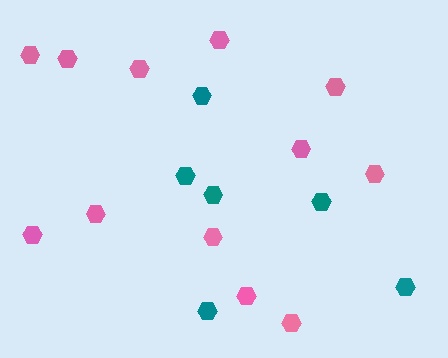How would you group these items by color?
There are 2 groups: one group of pink hexagons (12) and one group of teal hexagons (6).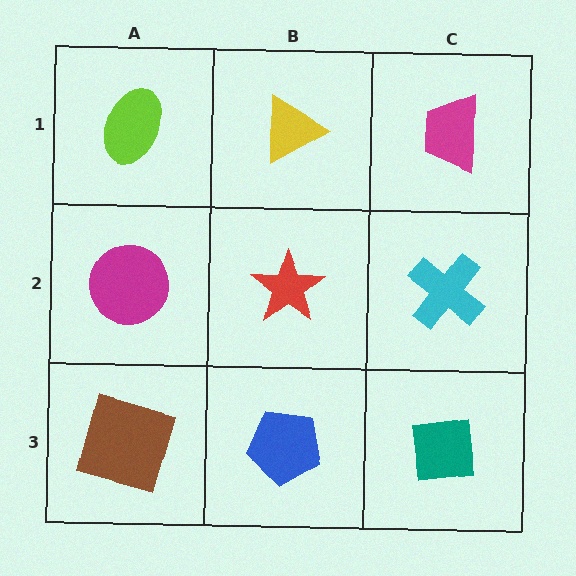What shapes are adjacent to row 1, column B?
A red star (row 2, column B), a lime ellipse (row 1, column A), a magenta trapezoid (row 1, column C).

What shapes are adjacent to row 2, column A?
A lime ellipse (row 1, column A), a brown square (row 3, column A), a red star (row 2, column B).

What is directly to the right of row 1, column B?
A magenta trapezoid.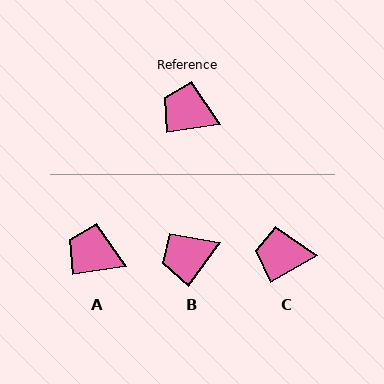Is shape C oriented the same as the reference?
No, it is off by about 21 degrees.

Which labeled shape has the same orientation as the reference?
A.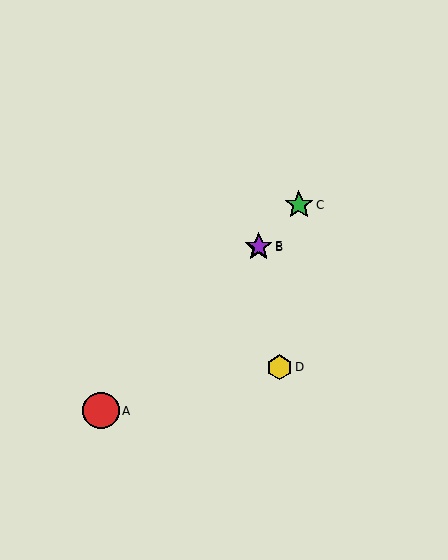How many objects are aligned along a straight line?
4 objects (A, B, C, E) are aligned along a straight line.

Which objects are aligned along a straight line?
Objects A, B, C, E are aligned along a straight line.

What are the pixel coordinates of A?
Object A is at (101, 411).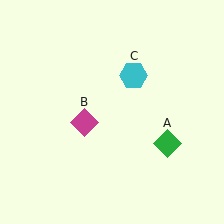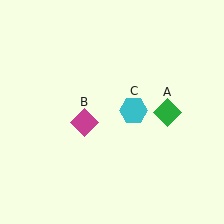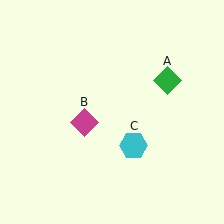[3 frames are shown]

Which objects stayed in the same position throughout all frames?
Magenta diamond (object B) remained stationary.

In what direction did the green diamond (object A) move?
The green diamond (object A) moved up.